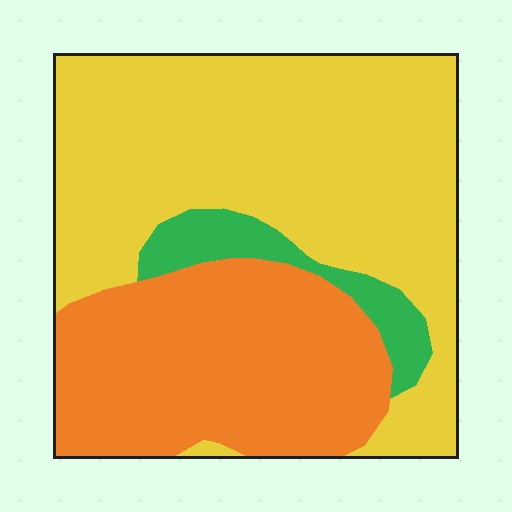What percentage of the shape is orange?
Orange covers around 35% of the shape.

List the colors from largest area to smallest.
From largest to smallest: yellow, orange, green.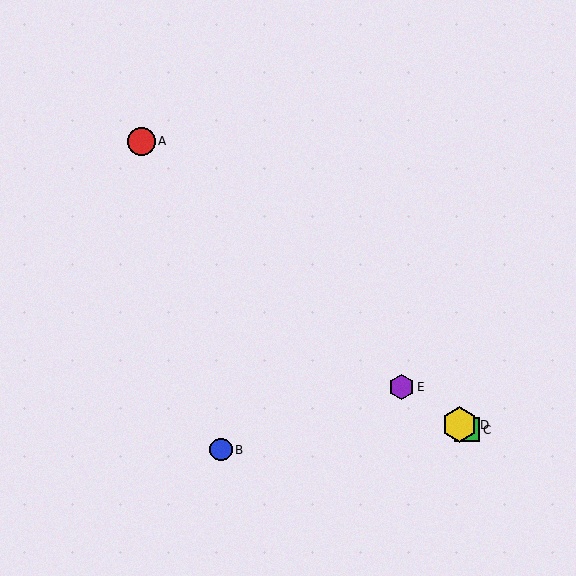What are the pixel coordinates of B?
Object B is at (221, 450).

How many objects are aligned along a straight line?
3 objects (C, D, E) are aligned along a straight line.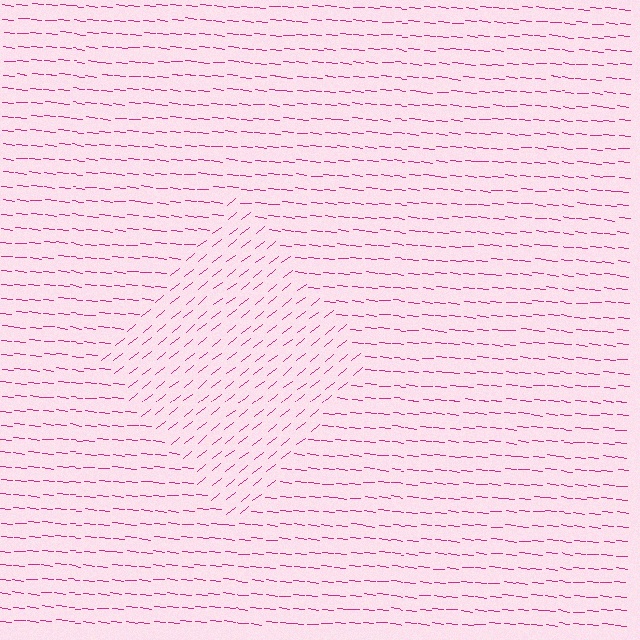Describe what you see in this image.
The image is filled with small magenta line segments. A diamond region in the image has lines oriented differently from the surrounding lines, creating a visible texture boundary.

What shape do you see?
I see a diamond.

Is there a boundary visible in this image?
Yes, there is a texture boundary formed by a change in line orientation.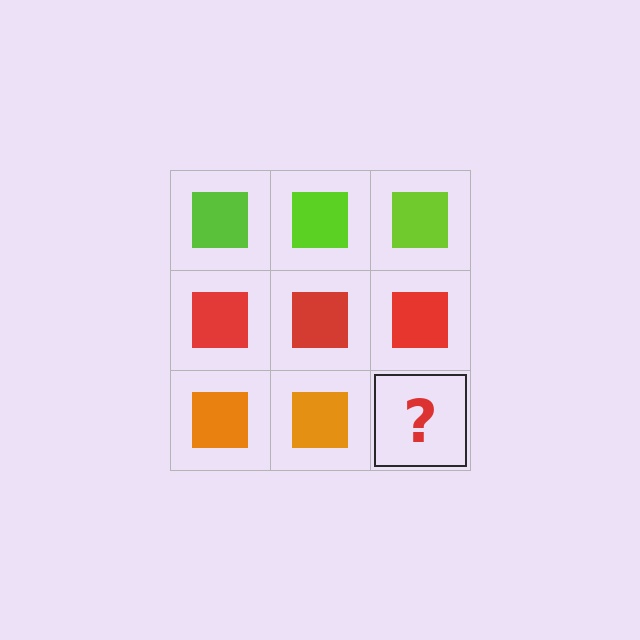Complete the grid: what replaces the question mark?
The question mark should be replaced with an orange square.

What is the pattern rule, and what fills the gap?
The rule is that each row has a consistent color. The gap should be filled with an orange square.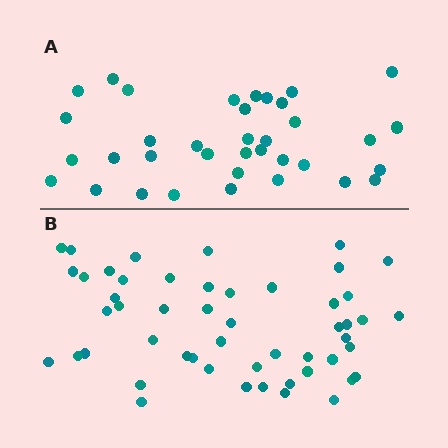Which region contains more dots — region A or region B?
Region B (the bottom region) has more dots.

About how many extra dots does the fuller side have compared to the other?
Region B has approximately 15 more dots than region A.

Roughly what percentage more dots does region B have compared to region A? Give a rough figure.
About 40% more.